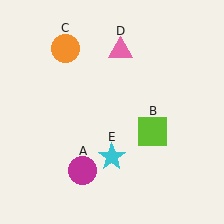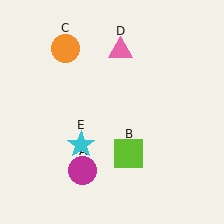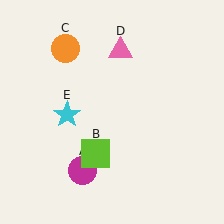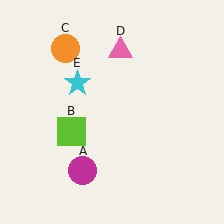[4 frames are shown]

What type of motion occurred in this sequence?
The lime square (object B), cyan star (object E) rotated clockwise around the center of the scene.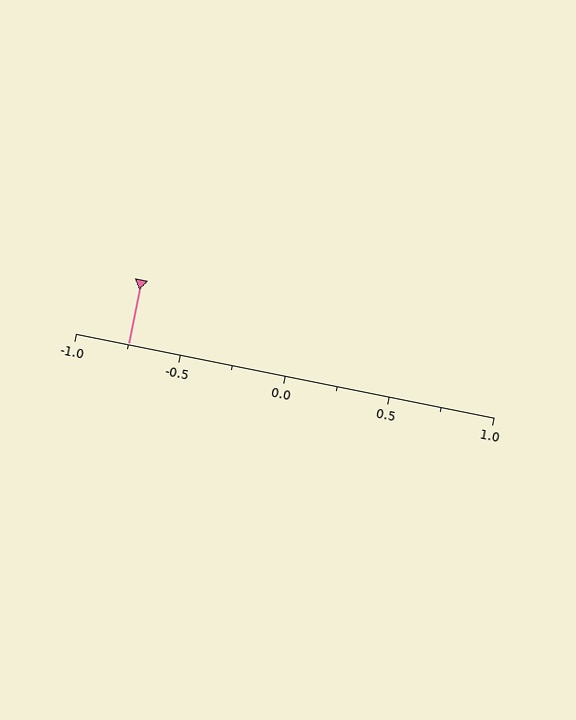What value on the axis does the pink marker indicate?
The marker indicates approximately -0.75.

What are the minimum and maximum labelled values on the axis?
The axis runs from -1.0 to 1.0.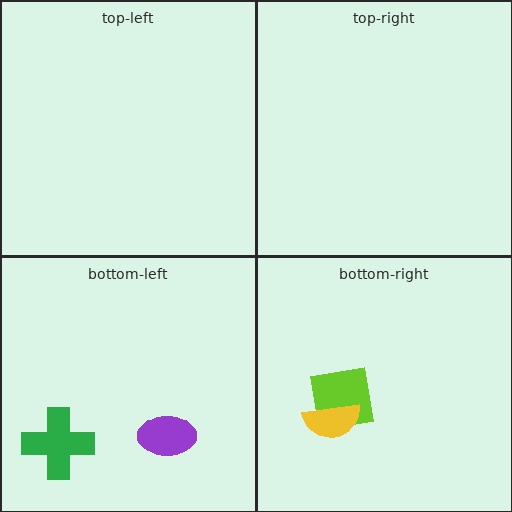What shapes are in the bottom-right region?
The lime square, the yellow semicircle.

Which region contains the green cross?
The bottom-left region.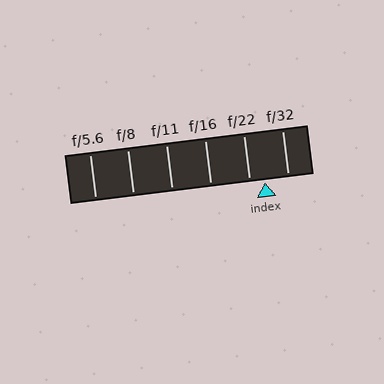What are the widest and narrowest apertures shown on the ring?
The widest aperture shown is f/5.6 and the narrowest is f/32.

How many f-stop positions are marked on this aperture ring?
There are 6 f-stop positions marked.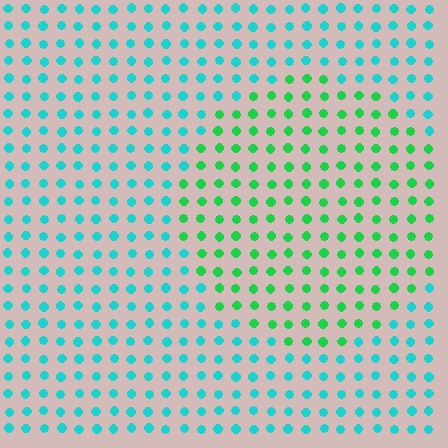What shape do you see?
I see a circle.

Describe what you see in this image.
The image is filled with small cyan elements in a uniform arrangement. A circle-shaped region is visible where the elements are tinted to a slightly different hue, forming a subtle color boundary.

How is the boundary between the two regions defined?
The boundary is defined purely by a slight shift in hue (about 44 degrees). Spacing, size, and orientation are identical on both sides.